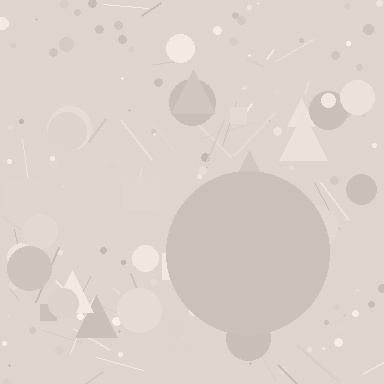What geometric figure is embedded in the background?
A circle is embedded in the background.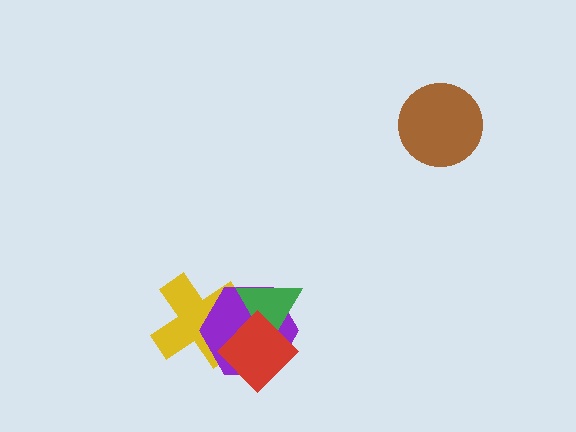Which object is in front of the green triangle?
The red diamond is in front of the green triangle.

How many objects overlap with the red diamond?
3 objects overlap with the red diamond.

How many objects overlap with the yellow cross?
3 objects overlap with the yellow cross.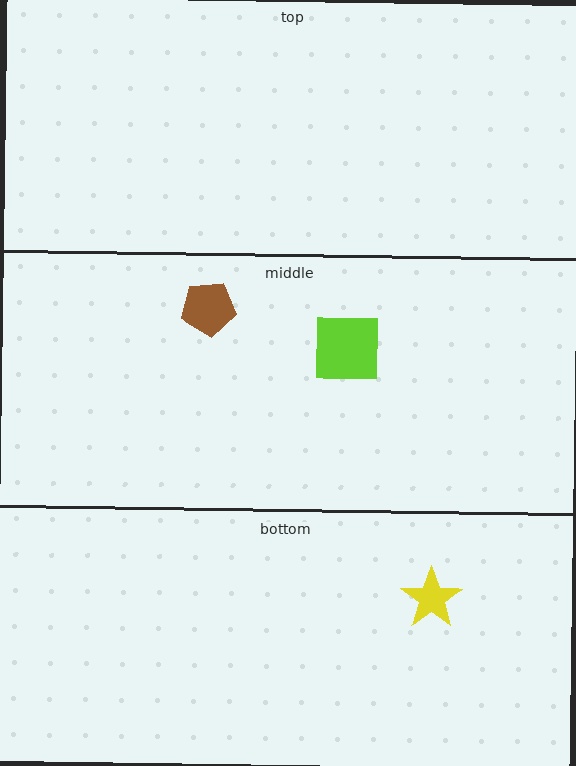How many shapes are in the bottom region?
1.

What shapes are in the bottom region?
The yellow star.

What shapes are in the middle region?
The lime square, the brown pentagon.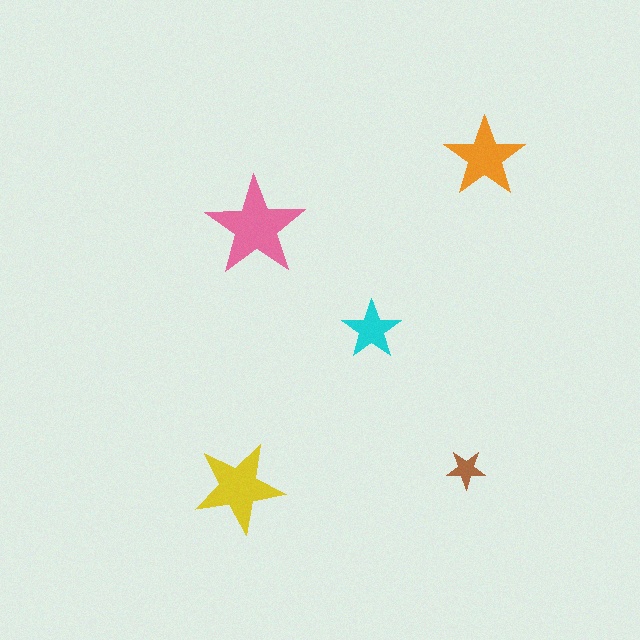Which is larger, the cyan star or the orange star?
The orange one.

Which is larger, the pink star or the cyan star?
The pink one.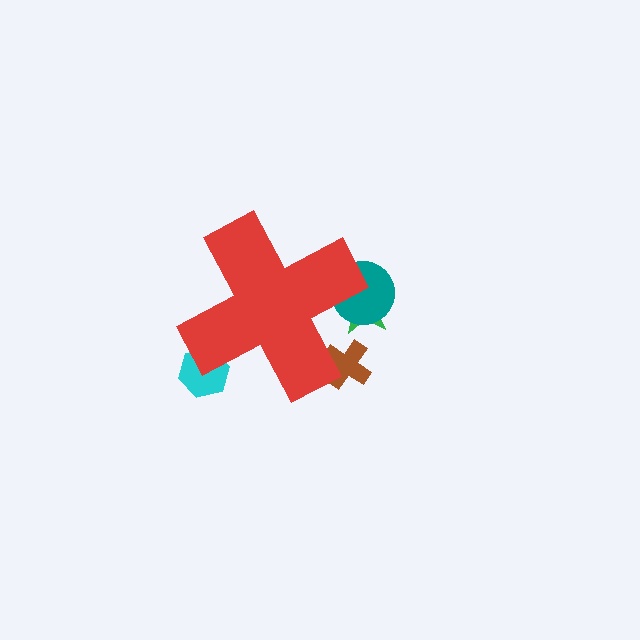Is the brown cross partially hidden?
Yes, the brown cross is partially hidden behind the red cross.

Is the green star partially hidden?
Yes, the green star is partially hidden behind the red cross.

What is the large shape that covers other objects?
A red cross.